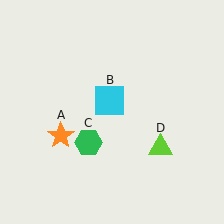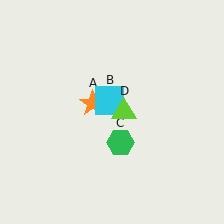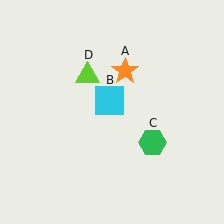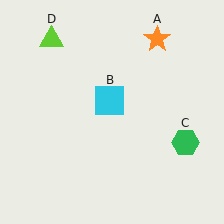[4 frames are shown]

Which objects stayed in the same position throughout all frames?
Cyan square (object B) remained stationary.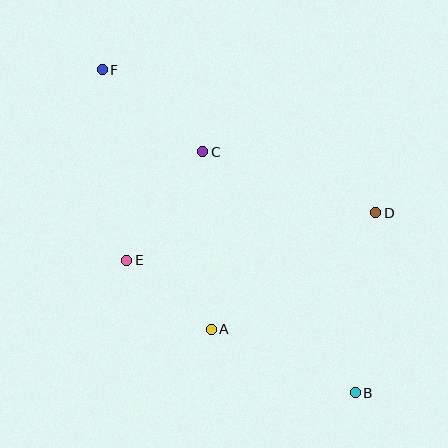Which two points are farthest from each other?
Points B and F are farthest from each other.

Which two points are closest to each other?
Points A and E are closest to each other.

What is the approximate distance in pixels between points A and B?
The distance between A and B is approximately 157 pixels.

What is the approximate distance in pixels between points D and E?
The distance between D and E is approximately 254 pixels.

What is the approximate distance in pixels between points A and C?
The distance between A and C is approximately 178 pixels.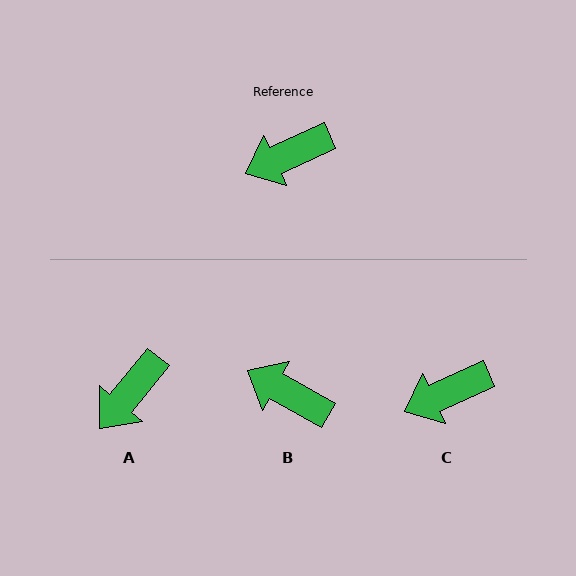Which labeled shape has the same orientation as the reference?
C.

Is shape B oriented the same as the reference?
No, it is off by about 53 degrees.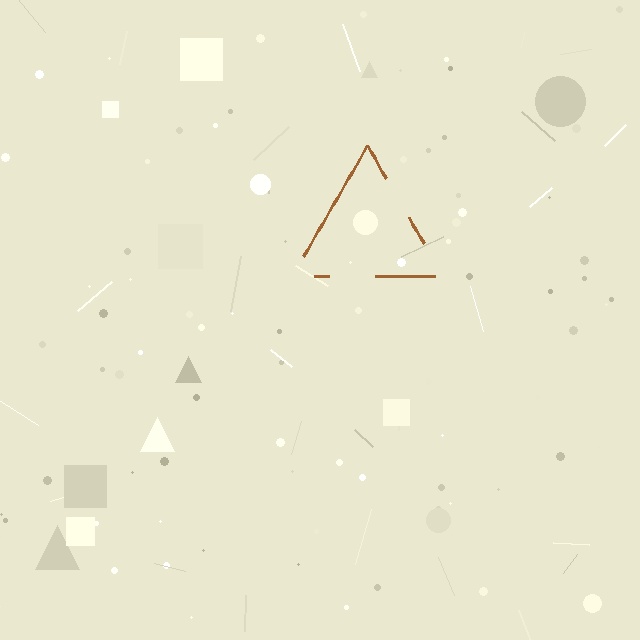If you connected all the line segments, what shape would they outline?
They would outline a triangle.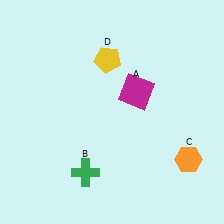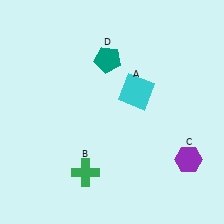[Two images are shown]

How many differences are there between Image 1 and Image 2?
There are 3 differences between the two images.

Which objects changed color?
A changed from magenta to cyan. C changed from orange to purple. D changed from yellow to teal.